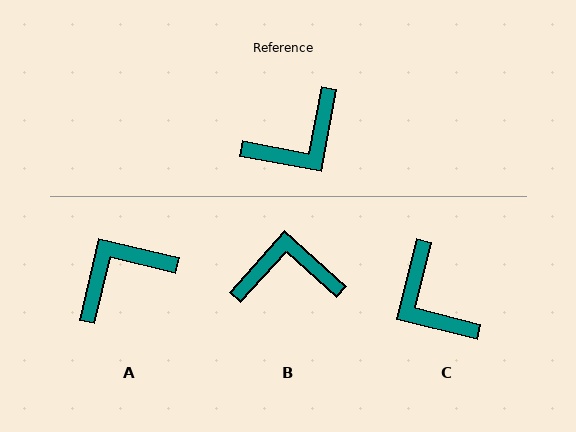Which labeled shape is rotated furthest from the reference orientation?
A, about 178 degrees away.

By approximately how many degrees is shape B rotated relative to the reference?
Approximately 149 degrees counter-clockwise.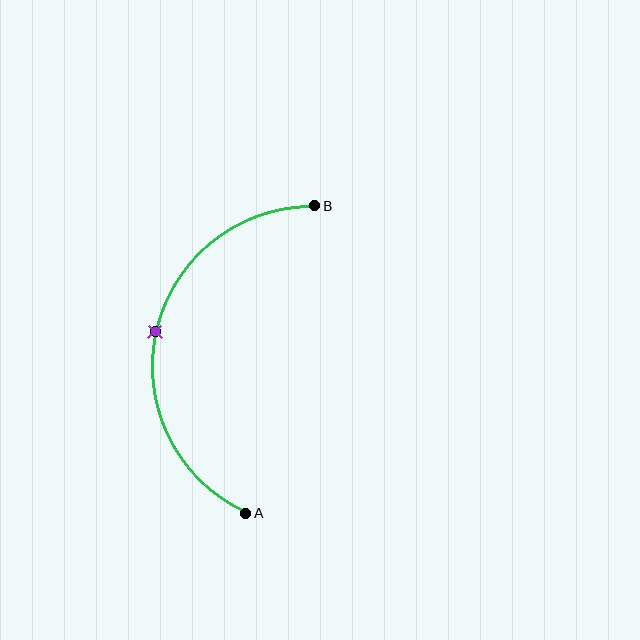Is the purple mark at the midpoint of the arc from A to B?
Yes. The purple mark lies on the arc at equal arc-length from both A and B — it is the arc midpoint.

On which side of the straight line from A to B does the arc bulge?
The arc bulges to the left of the straight line connecting A and B.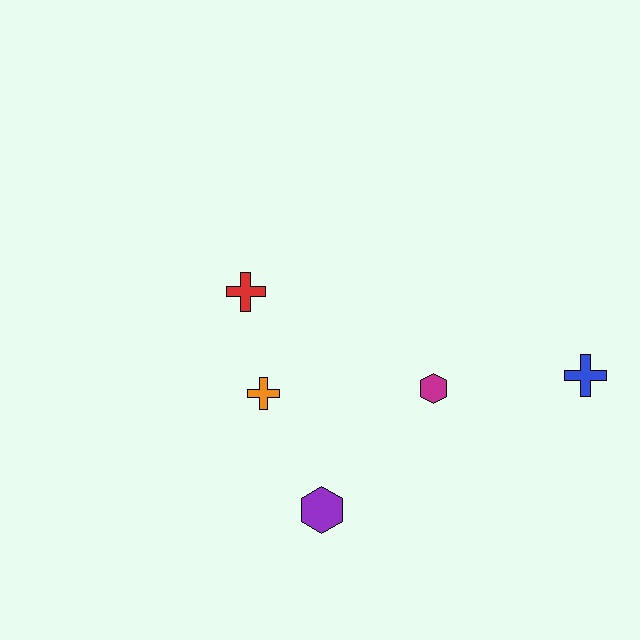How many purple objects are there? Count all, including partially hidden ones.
There is 1 purple object.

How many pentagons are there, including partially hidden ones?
There are no pentagons.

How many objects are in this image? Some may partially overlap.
There are 5 objects.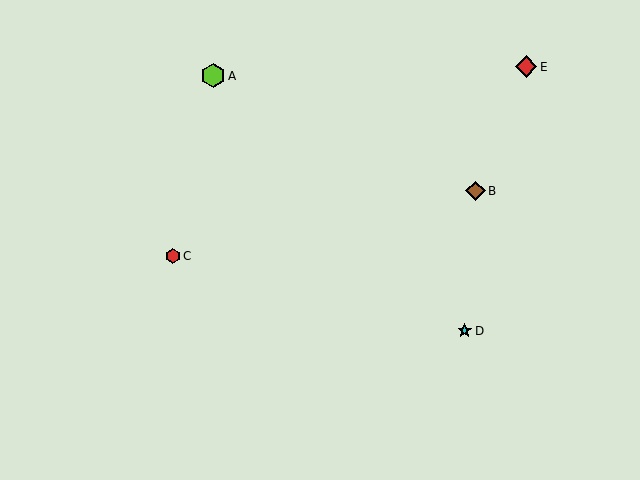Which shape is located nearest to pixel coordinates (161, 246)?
The red hexagon (labeled C) at (173, 256) is nearest to that location.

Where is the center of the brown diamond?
The center of the brown diamond is at (476, 191).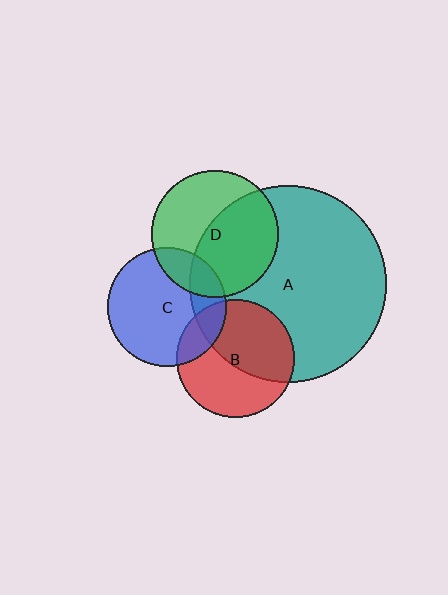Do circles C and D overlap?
Yes.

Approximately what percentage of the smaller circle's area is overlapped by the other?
Approximately 20%.